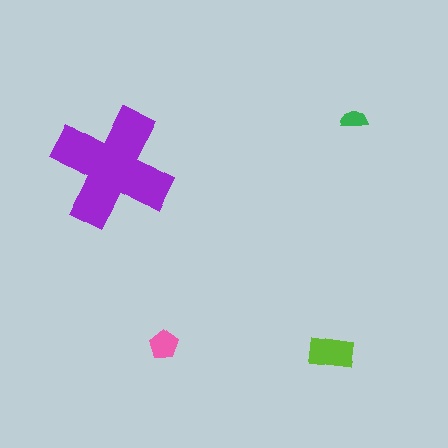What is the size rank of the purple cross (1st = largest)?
1st.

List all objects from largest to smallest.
The purple cross, the lime rectangle, the pink pentagon, the green semicircle.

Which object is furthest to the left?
The purple cross is leftmost.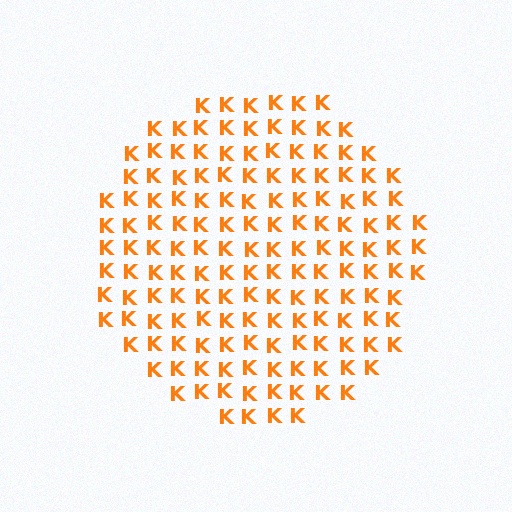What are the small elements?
The small elements are letter K's.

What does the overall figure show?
The overall figure shows a circle.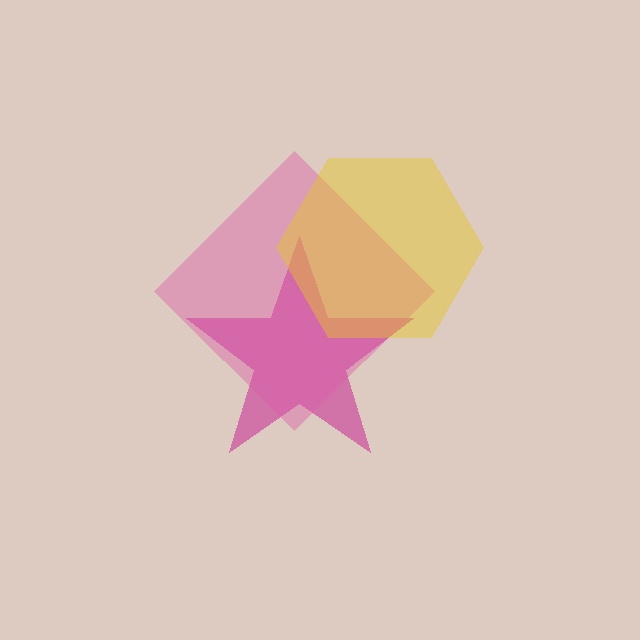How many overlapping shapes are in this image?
There are 3 overlapping shapes in the image.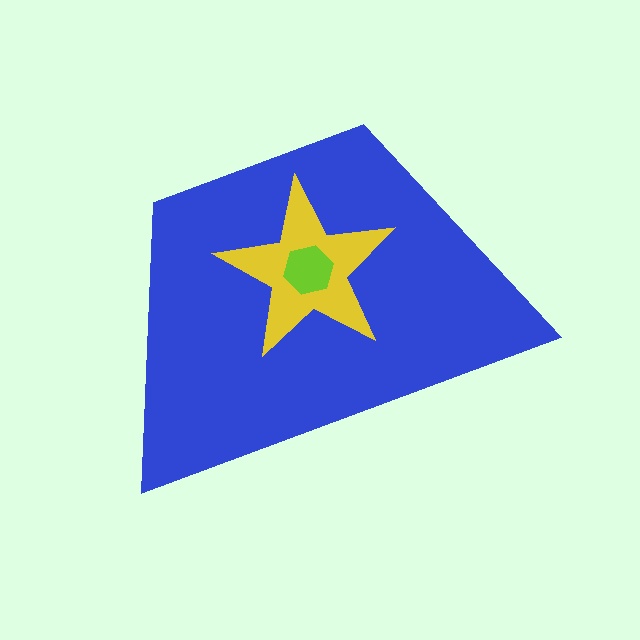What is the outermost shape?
The blue trapezoid.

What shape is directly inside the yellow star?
The lime hexagon.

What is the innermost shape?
The lime hexagon.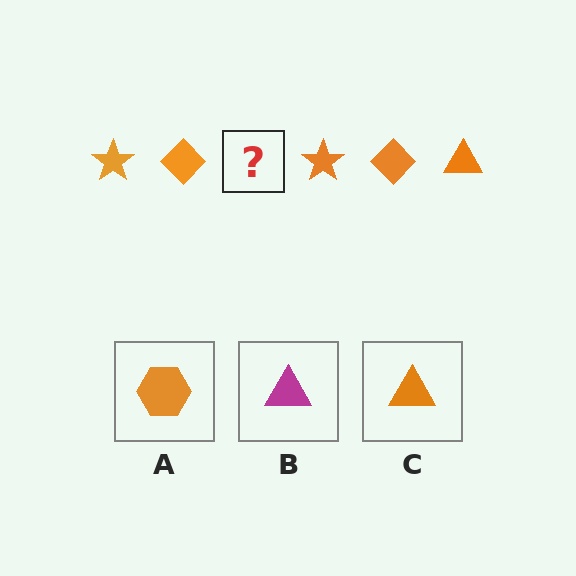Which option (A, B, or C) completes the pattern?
C.